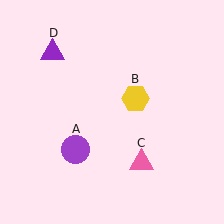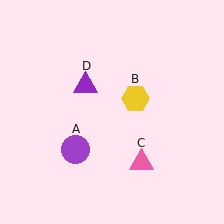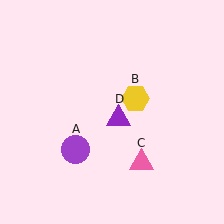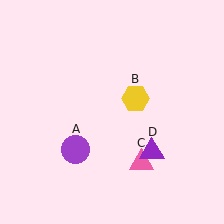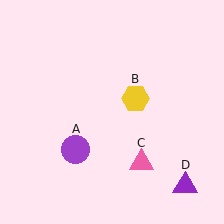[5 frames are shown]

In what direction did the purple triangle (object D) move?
The purple triangle (object D) moved down and to the right.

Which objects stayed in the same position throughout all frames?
Purple circle (object A) and yellow hexagon (object B) and pink triangle (object C) remained stationary.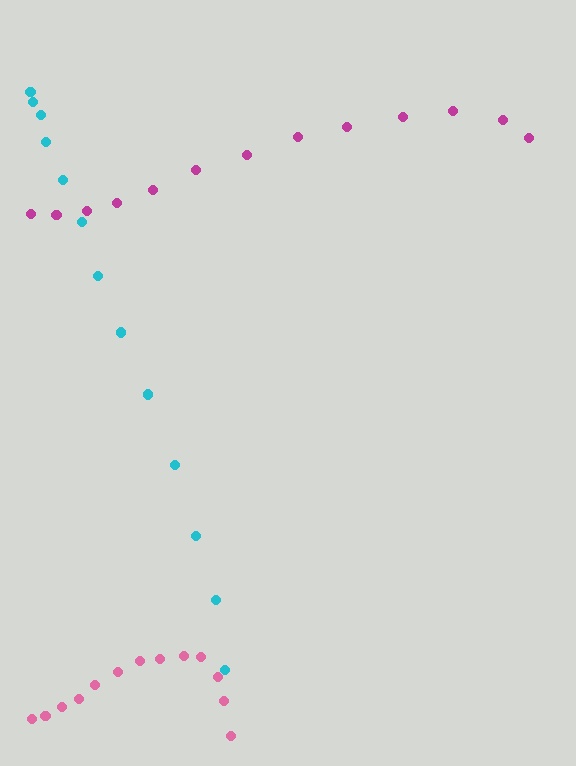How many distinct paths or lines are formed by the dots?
There are 3 distinct paths.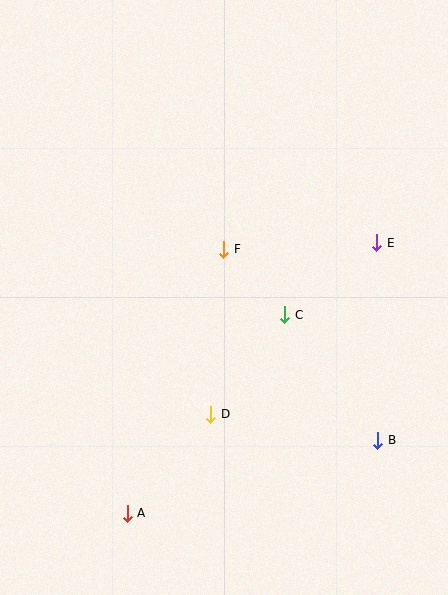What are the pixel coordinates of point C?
Point C is at (285, 315).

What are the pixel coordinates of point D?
Point D is at (211, 414).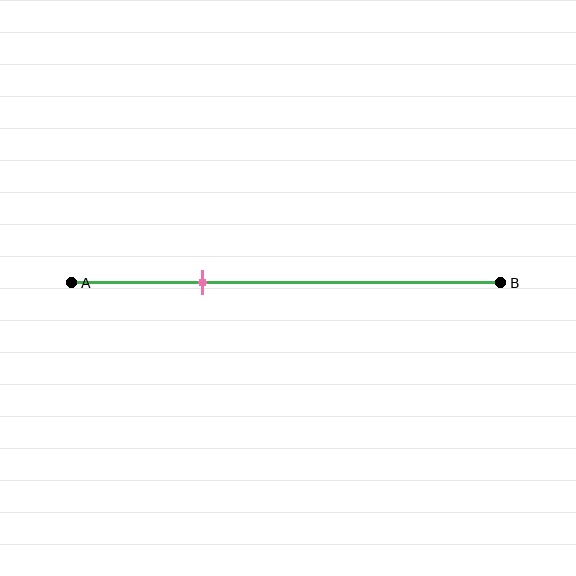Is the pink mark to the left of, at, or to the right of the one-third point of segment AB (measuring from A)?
The pink mark is approximately at the one-third point of segment AB.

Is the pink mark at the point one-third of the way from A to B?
Yes, the mark is approximately at the one-third point.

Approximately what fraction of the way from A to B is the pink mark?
The pink mark is approximately 30% of the way from A to B.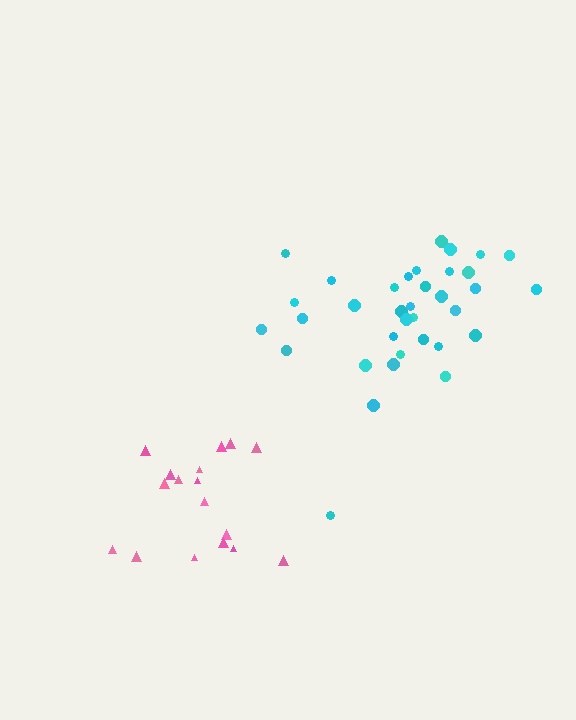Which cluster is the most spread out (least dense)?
Pink.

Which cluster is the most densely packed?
Cyan.